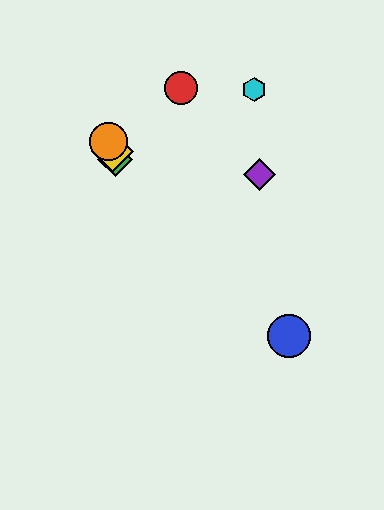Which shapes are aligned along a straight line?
The green diamond, the yellow diamond, the orange circle are aligned along a straight line.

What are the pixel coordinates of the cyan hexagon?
The cyan hexagon is at (254, 90).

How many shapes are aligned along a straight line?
3 shapes (the green diamond, the yellow diamond, the orange circle) are aligned along a straight line.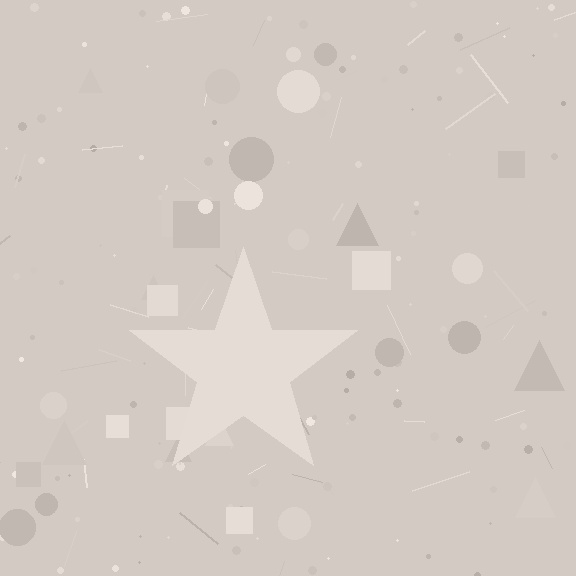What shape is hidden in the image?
A star is hidden in the image.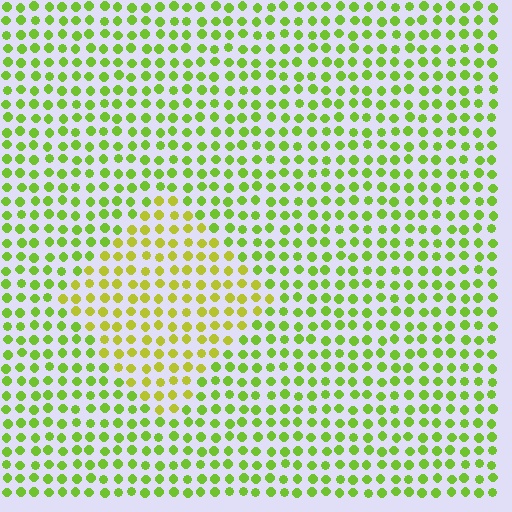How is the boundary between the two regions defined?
The boundary is defined purely by a slight shift in hue (about 28 degrees). Spacing, size, and orientation are identical on both sides.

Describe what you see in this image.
The image is filled with small lime elements in a uniform arrangement. A diamond-shaped region is visible where the elements are tinted to a slightly different hue, forming a subtle color boundary.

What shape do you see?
I see a diamond.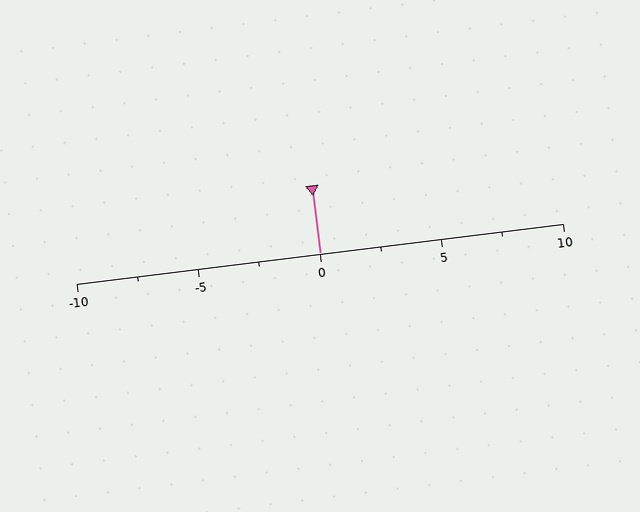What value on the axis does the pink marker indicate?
The marker indicates approximately 0.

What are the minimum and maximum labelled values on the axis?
The axis runs from -10 to 10.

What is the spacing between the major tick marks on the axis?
The major ticks are spaced 5 apart.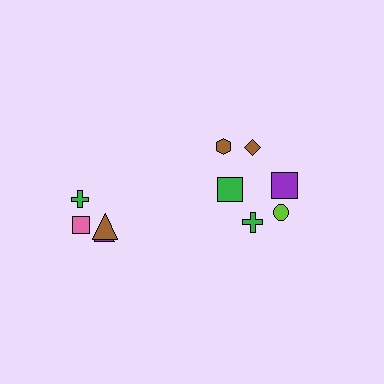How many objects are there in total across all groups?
There are 10 objects.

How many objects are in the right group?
There are 6 objects.